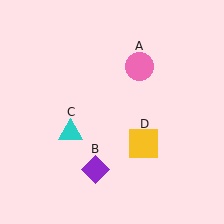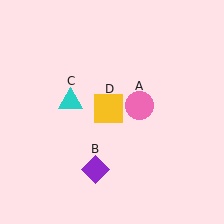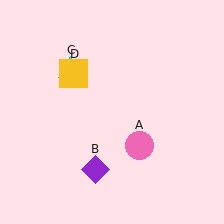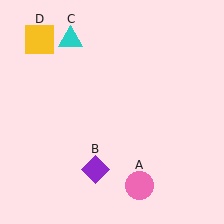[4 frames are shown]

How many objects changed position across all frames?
3 objects changed position: pink circle (object A), cyan triangle (object C), yellow square (object D).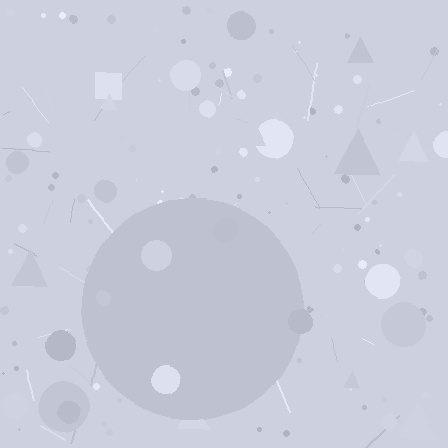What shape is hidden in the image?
A circle is hidden in the image.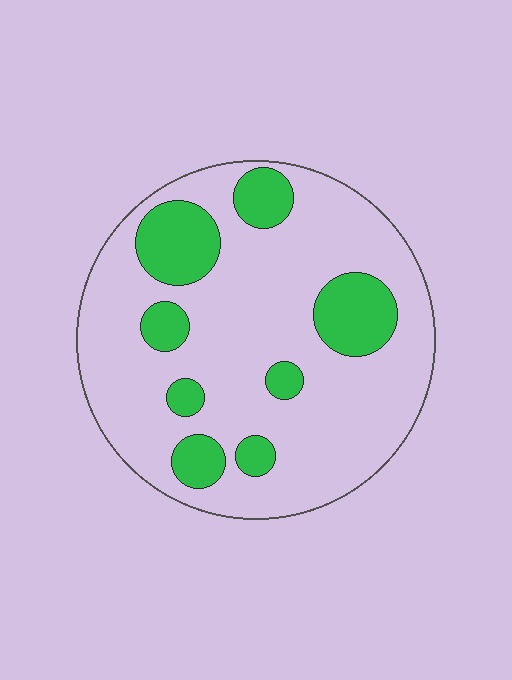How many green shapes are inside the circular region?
8.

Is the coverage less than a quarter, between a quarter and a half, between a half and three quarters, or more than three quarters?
Less than a quarter.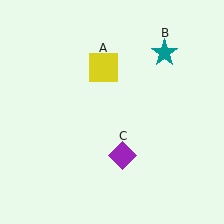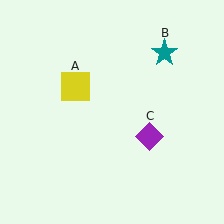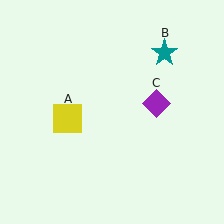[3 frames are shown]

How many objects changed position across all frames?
2 objects changed position: yellow square (object A), purple diamond (object C).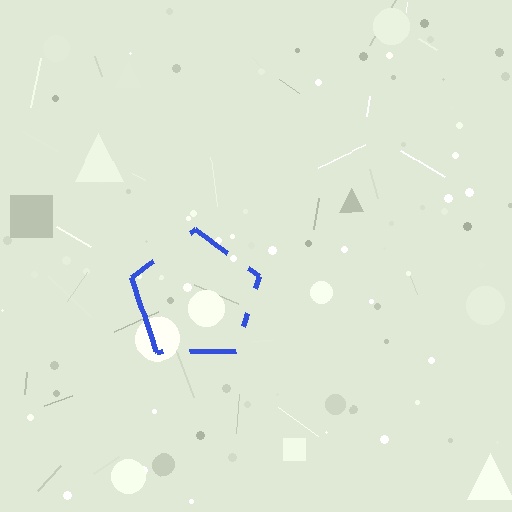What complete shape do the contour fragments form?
The contour fragments form a pentagon.